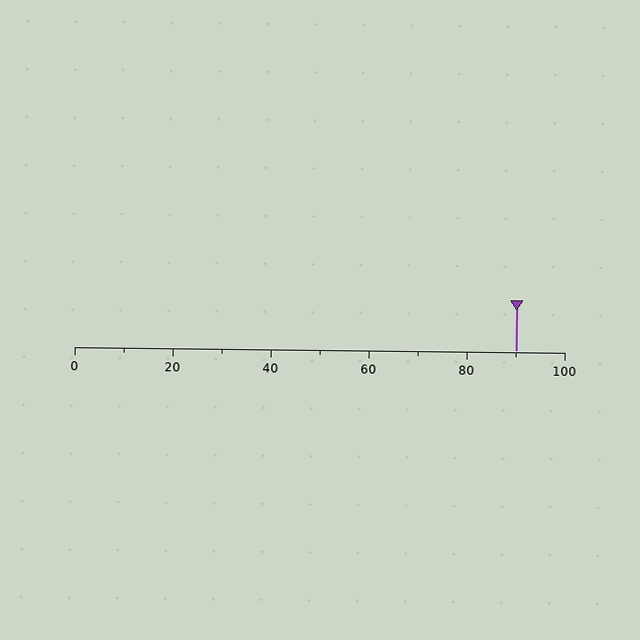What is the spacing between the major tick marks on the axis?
The major ticks are spaced 20 apart.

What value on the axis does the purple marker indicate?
The marker indicates approximately 90.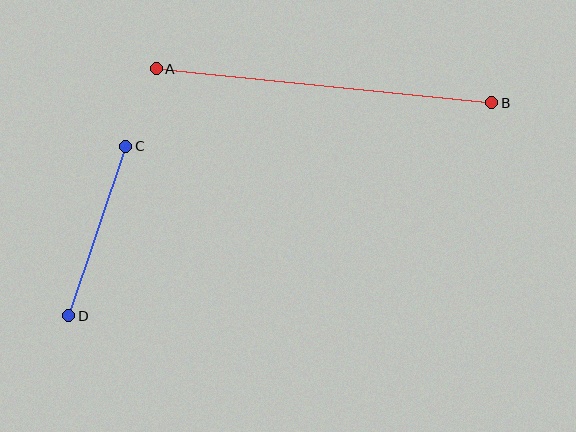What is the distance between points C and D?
The distance is approximately 179 pixels.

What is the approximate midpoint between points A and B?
The midpoint is at approximately (324, 86) pixels.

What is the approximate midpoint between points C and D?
The midpoint is at approximately (97, 231) pixels.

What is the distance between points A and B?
The distance is approximately 337 pixels.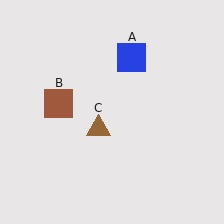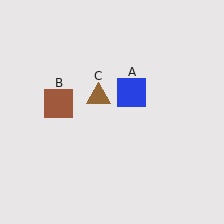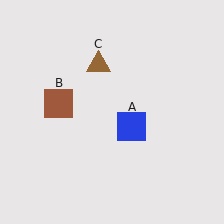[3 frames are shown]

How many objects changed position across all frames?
2 objects changed position: blue square (object A), brown triangle (object C).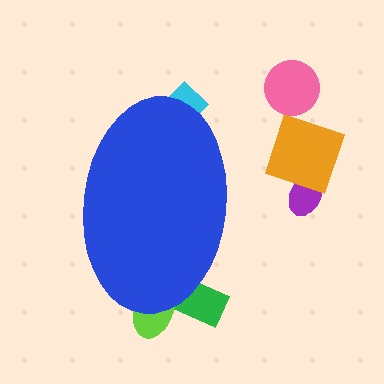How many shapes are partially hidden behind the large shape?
3 shapes are partially hidden.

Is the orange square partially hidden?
No, the orange square is fully visible.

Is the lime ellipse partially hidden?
Yes, the lime ellipse is partially hidden behind the blue ellipse.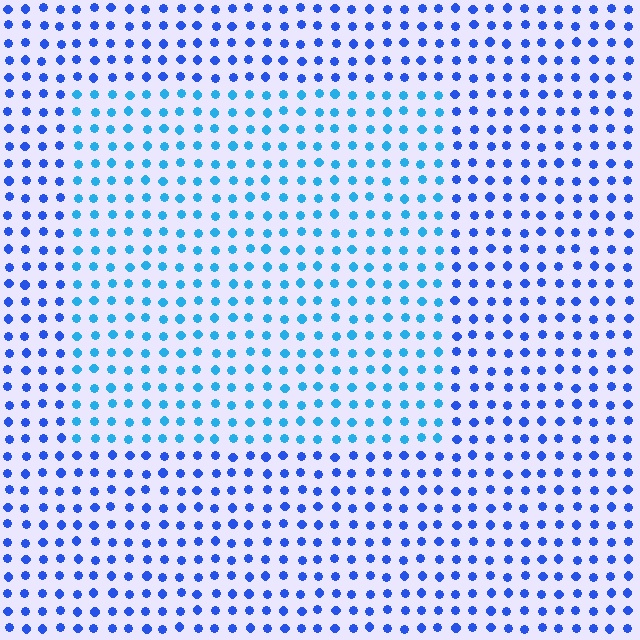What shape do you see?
I see a rectangle.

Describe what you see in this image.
The image is filled with small blue elements in a uniform arrangement. A rectangle-shaped region is visible where the elements are tinted to a slightly different hue, forming a subtle color boundary.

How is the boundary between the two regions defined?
The boundary is defined purely by a slight shift in hue (about 29 degrees). Spacing, size, and orientation are identical on both sides.